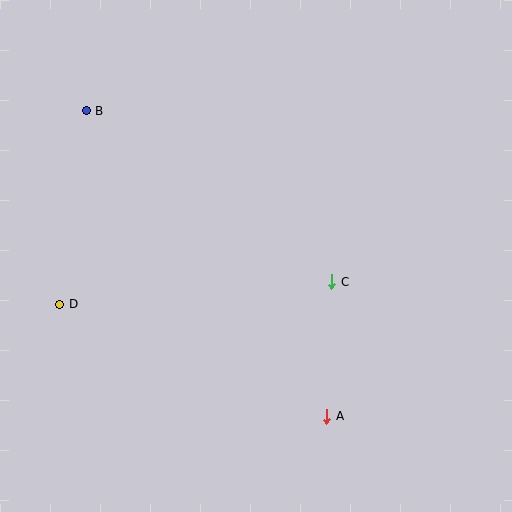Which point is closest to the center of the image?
Point C at (332, 282) is closest to the center.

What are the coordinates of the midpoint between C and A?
The midpoint between C and A is at (329, 349).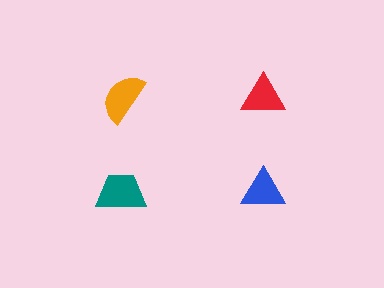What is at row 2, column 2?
A blue triangle.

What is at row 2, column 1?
A teal trapezoid.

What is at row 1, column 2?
A red triangle.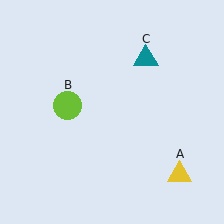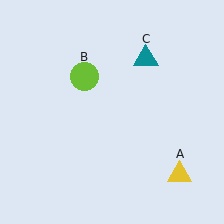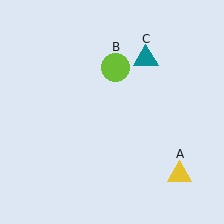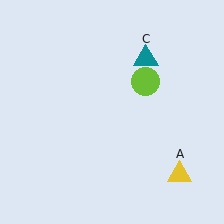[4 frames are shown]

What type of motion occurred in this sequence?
The lime circle (object B) rotated clockwise around the center of the scene.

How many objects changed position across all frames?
1 object changed position: lime circle (object B).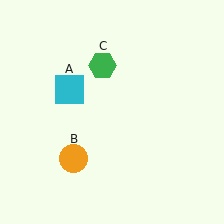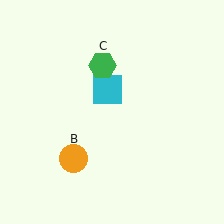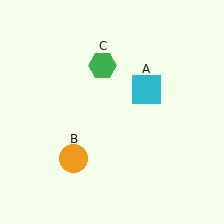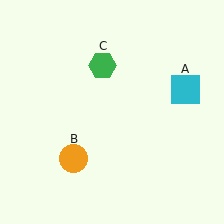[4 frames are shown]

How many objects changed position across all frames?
1 object changed position: cyan square (object A).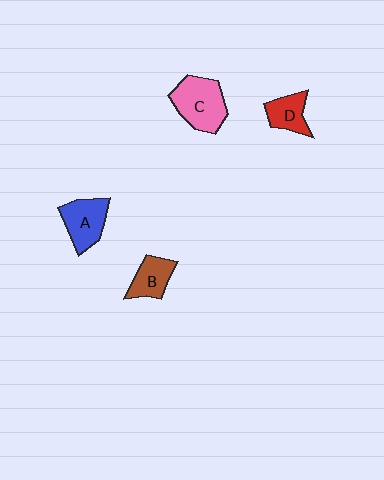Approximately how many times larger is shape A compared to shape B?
Approximately 1.3 times.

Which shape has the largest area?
Shape C (pink).